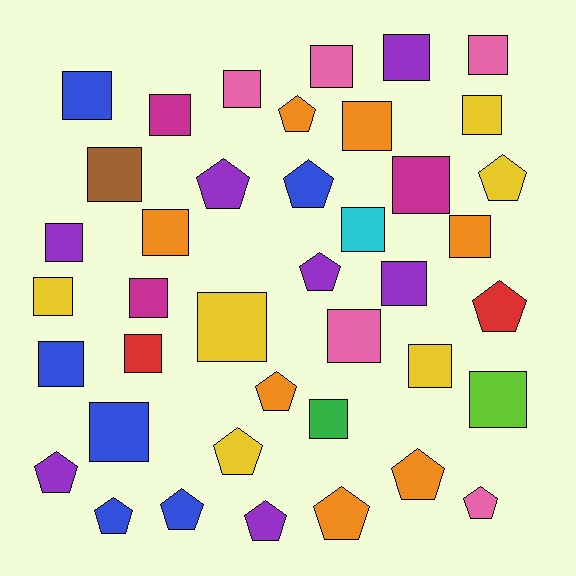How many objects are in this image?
There are 40 objects.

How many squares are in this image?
There are 25 squares.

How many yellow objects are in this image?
There are 6 yellow objects.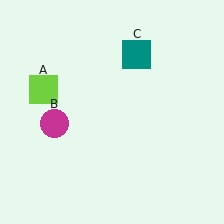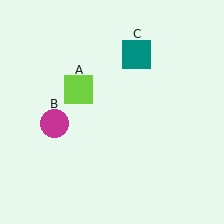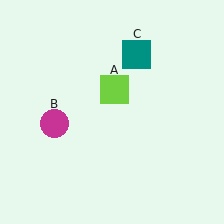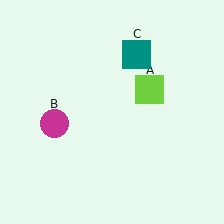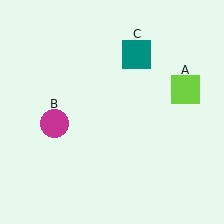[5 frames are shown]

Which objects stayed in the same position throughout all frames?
Magenta circle (object B) and teal square (object C) remained stationary.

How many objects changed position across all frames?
1 object changed position: lime square (object A).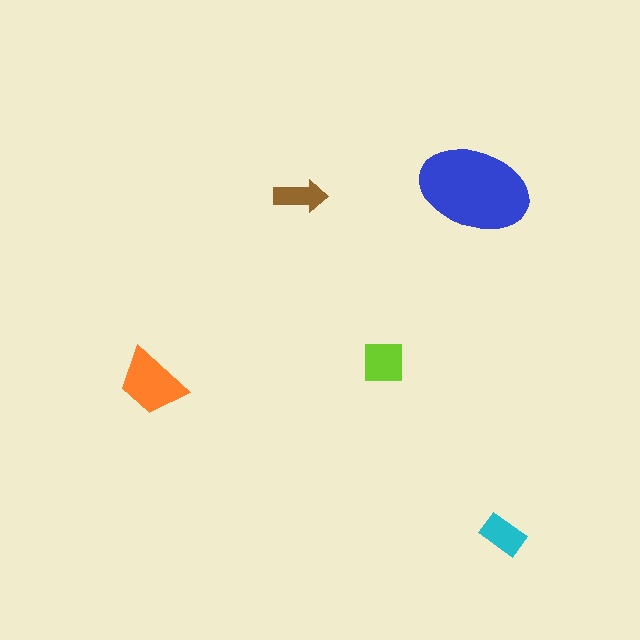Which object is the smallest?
The brown arrow.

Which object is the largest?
The blue ellipse.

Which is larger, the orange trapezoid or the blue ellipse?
The blue ellipse.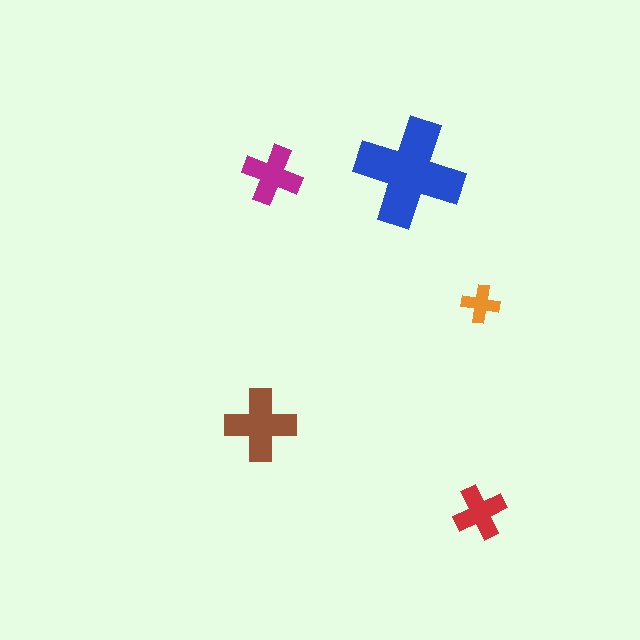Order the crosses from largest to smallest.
the blue one, the brown one, the magenta one, the red one, the orange one.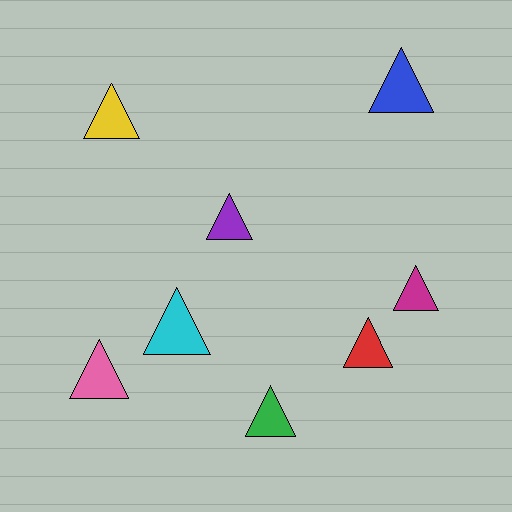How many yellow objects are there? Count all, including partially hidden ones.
There is 1 yellow object.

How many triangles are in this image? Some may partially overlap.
There are 8 triangles.